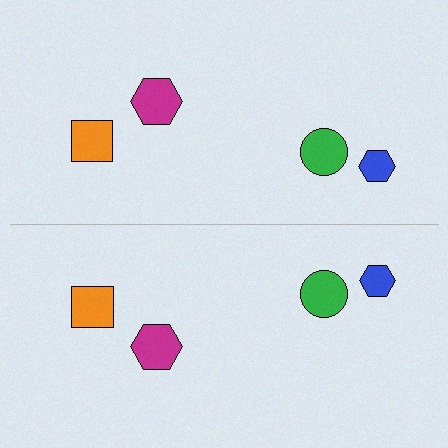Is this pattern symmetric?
Yes, this pattern has bilateral (reflection) symmetry.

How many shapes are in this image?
There are 8 shapes in this image.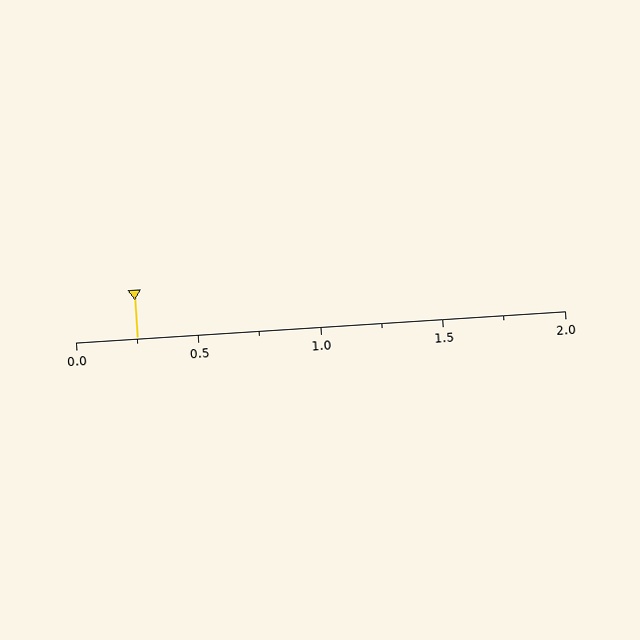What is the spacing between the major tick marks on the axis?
The major ticks are spaced 0.5 apart.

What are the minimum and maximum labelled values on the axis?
The axis runs from 0.0 to 2.0.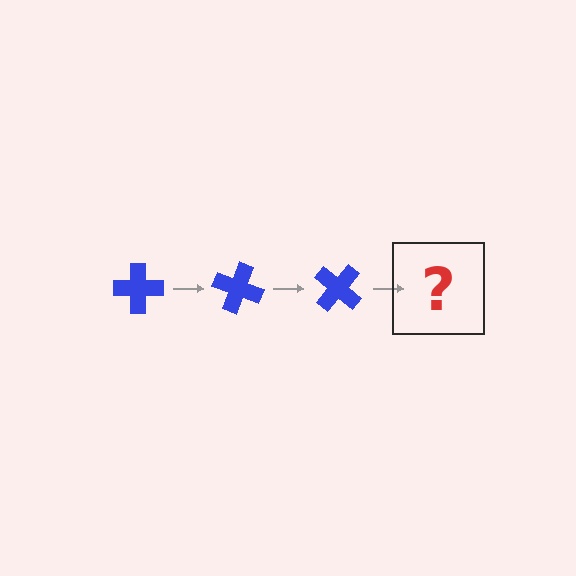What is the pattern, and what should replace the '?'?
The pattern is that the cross rotates 20 degrees each step. The '?' should be a blue cross rotated 60 degrees.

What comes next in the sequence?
The next element should be a blue cross rotated 60 degrees.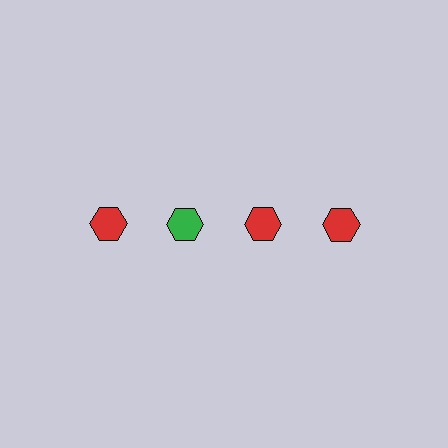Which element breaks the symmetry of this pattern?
The green hexagon in the top row, second from left column breaks the symmetry. All other shapes are red hexagons.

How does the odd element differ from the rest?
It has a different color: green instead of red.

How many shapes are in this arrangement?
There are 4 shapes arranged in a grid pattern.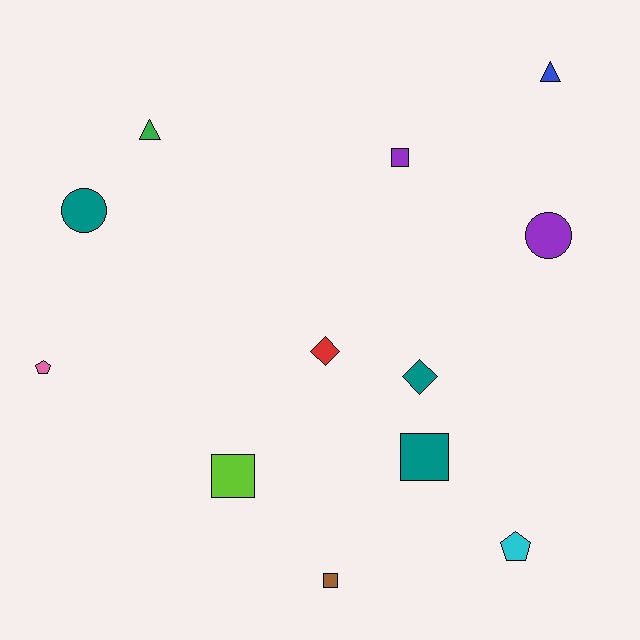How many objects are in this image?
There are 12 objects.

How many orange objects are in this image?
There are no orange objects.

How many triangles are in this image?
There are 2 triangles.